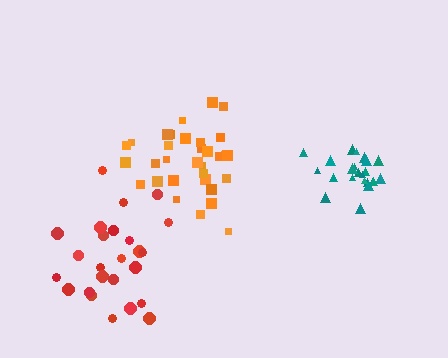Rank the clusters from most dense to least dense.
teal, orange, red.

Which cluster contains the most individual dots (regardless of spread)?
Orange (32).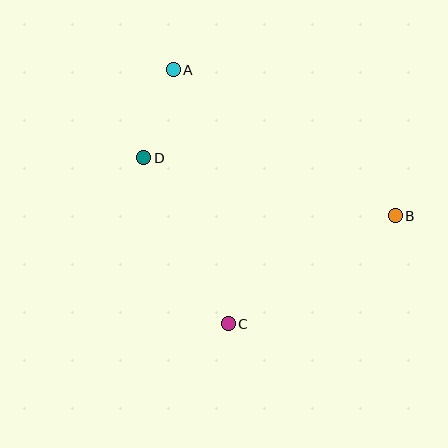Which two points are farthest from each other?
Points A and B are farthest from each other.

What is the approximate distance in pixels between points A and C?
The distance between A and C is approximately 259 pixels.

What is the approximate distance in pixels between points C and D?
The distance between C and D is approximately 186 pixels.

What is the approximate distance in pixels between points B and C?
The distance between B and C is approximately 199 pixels.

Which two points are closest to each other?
Points A and D are closest to each other.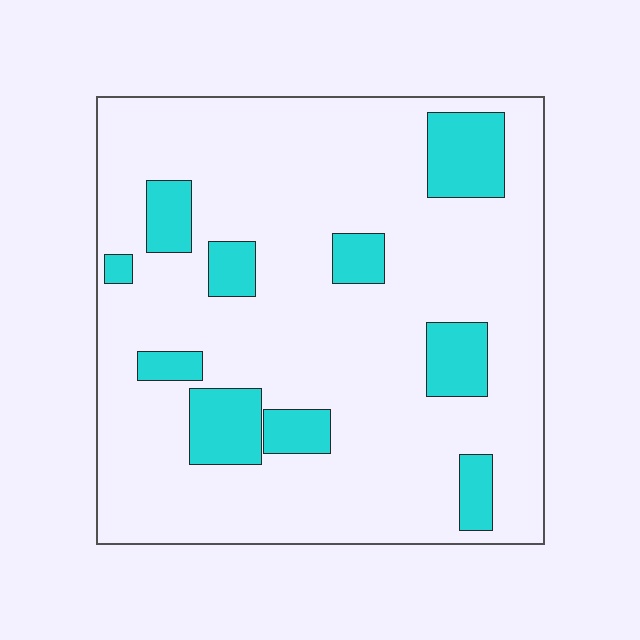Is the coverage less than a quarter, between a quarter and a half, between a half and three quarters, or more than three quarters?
Less than a quarter.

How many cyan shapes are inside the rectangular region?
10.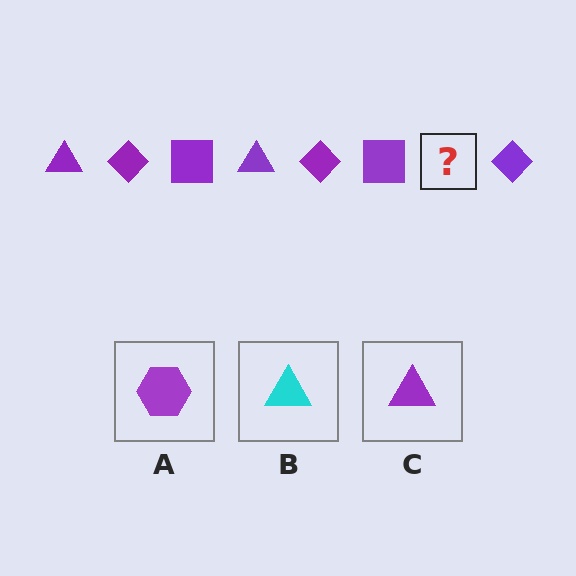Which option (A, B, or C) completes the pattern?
C.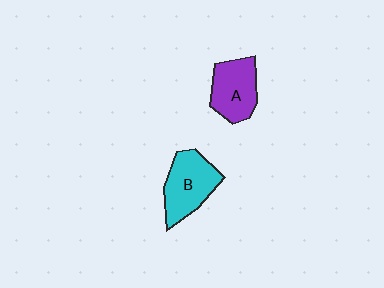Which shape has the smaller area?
Shape A (purple).